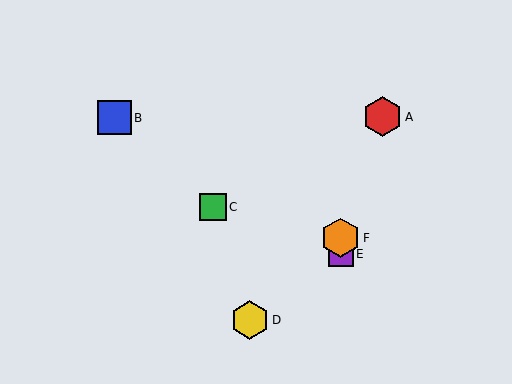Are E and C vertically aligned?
No, E is at x≈341 and C is at x≈213.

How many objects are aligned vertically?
2 objects (E, F) are aligned vertically.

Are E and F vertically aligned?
Yes, both are at x≈341.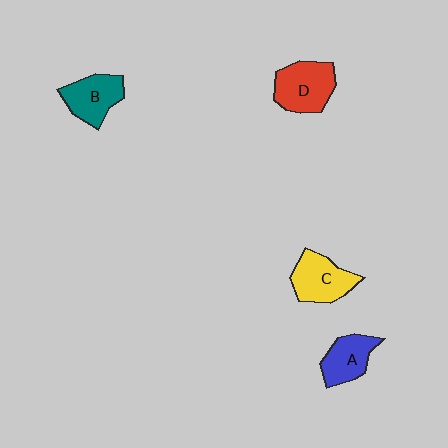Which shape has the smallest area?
Shape A (blue).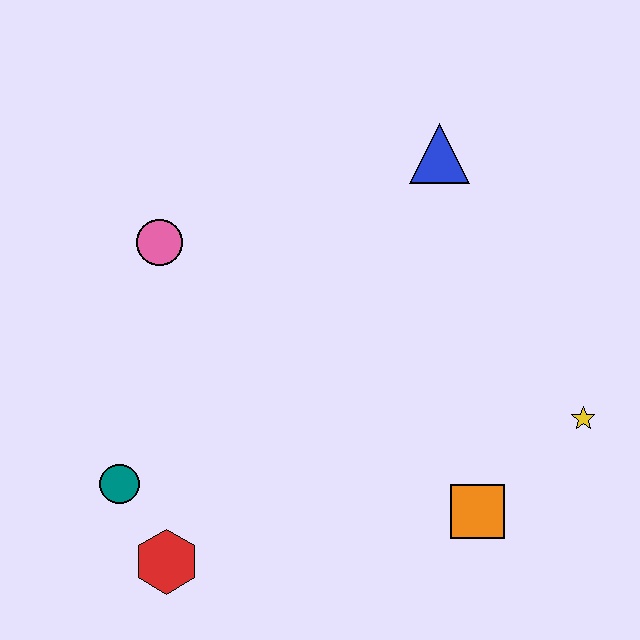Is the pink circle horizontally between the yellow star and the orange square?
No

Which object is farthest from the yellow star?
The teal circle is farthest from the yellow star.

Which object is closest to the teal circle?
The red hexagon is closest to the teal circle.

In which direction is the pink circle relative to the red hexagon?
The pink circle is above the red hexagon.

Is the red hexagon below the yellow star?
Yes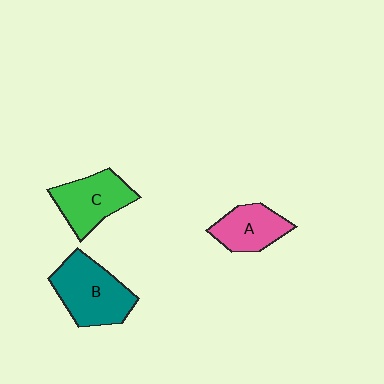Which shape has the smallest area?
Shape A (pink).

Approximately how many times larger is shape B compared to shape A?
Approximately 1.5 times.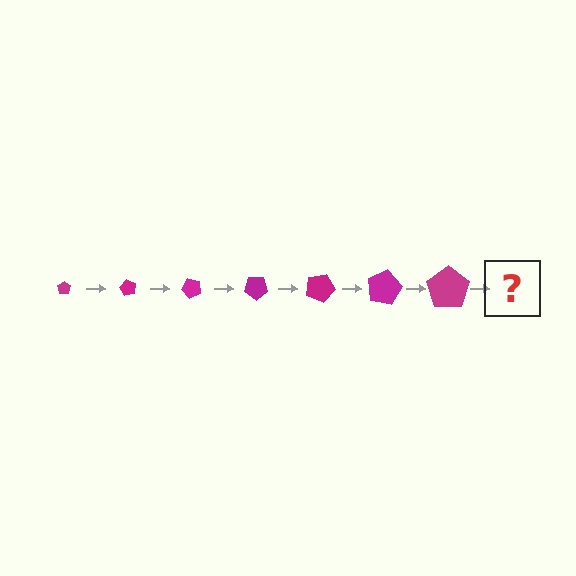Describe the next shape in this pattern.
It should be a pentagon, larger than the previous one and rotated 420 degrees from the start.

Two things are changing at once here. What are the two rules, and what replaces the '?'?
The two rules are that the pentagon grows larger each step and it rotates 60 degrees each step. The '?' should be a pentagon, larger than the previous one and rotated 420 degrees from the start.